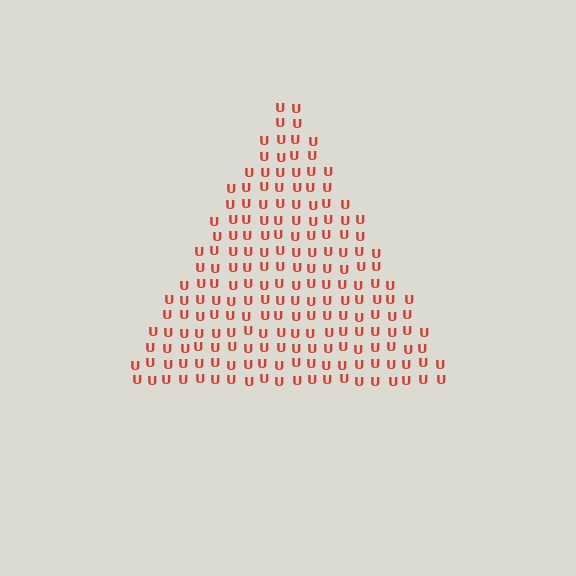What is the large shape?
The large shape is a triangle.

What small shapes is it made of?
It is made of small letter U's.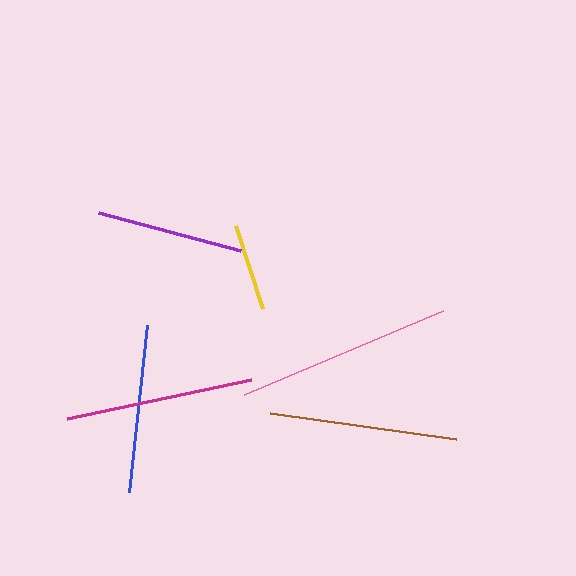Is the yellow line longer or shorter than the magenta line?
The magenta line is longer than the yellow line.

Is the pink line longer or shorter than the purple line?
The pink line is longer than the purple line.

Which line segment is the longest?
The pink line is the longest at approximately 216 pixels.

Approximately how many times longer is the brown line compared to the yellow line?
The brown line is approximately 2.2 times the length of the yellow line.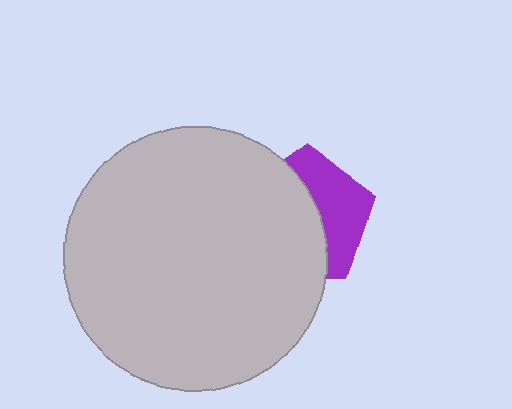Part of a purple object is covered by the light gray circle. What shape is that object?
It is a pentagon.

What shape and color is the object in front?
The object in front is a light gray circle.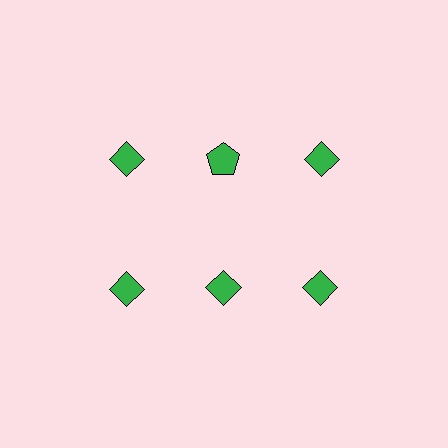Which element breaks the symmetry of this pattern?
The green pentagon in the top row, second from left column breaks the symmetry. All other shapes are green diamonds.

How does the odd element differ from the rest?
It has a different shape: pentagon instead of diamond.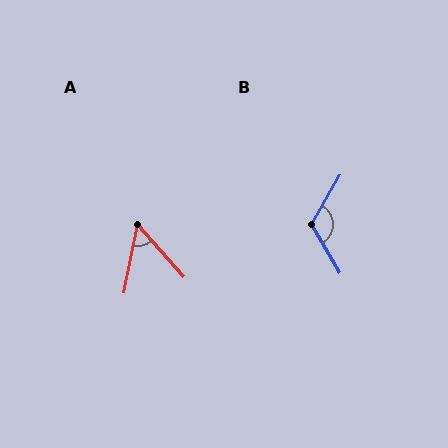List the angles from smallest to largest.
A (53°), B (120°).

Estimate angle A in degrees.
Approximately 53 degrees.